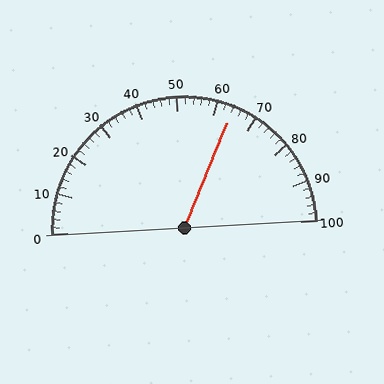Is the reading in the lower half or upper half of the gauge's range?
The reading is in the upper half of the range (0 to 100).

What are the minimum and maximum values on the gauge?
The gauge ranges from 0 to 100.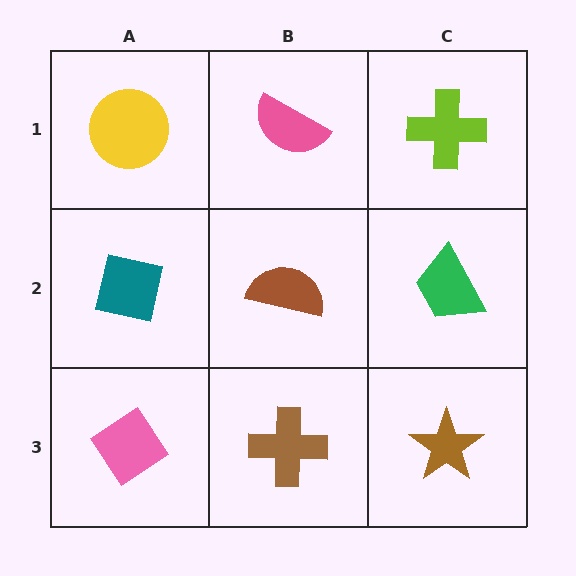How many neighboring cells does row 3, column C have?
2.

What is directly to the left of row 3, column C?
A brown cross.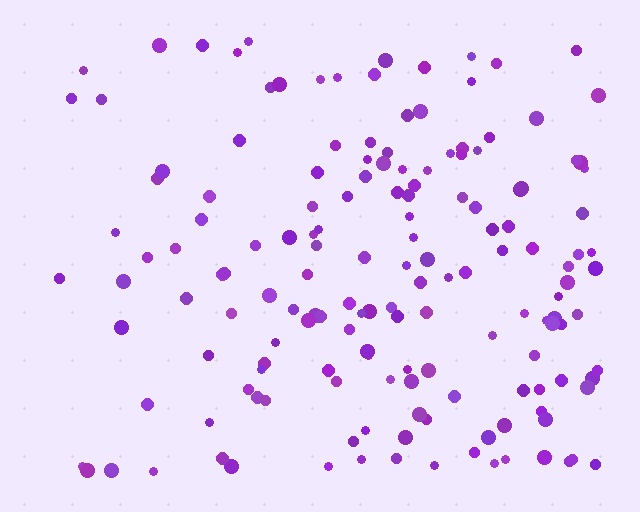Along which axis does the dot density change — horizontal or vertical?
Horizontal.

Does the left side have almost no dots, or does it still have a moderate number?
Still a moderate number, just noticeably fewer than the right.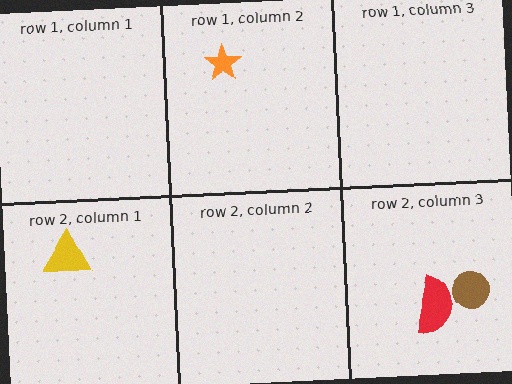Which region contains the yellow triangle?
The row 2, column 1 region.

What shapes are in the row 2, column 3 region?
The brown circle, the red semicircle.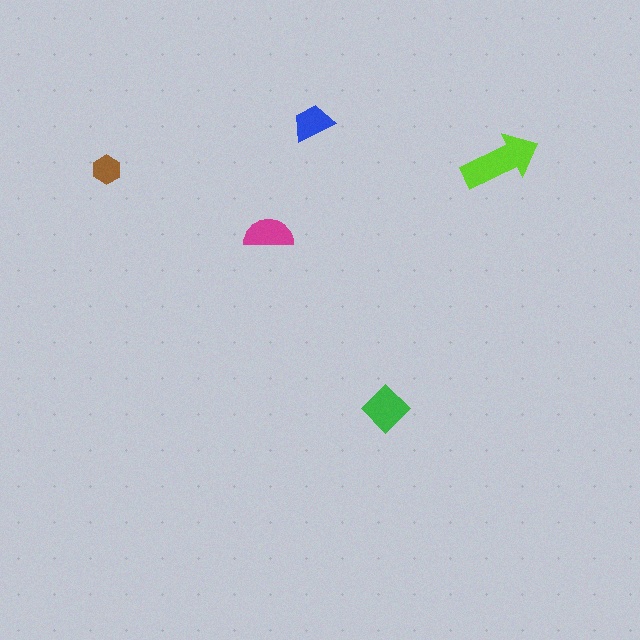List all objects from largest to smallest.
The lime arrow, the green diamond, the magenta semicircle, the blue trapezoid, the brown hexagon.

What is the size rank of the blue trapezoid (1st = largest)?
4th.